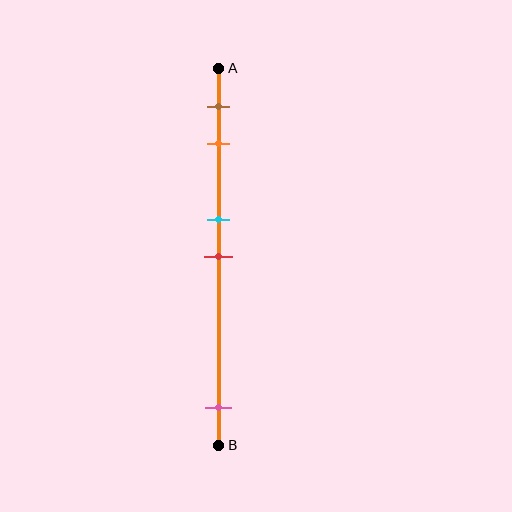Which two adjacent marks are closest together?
The cyan and red marks are the closest adjacent pair.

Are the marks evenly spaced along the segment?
No, the marks are not evenly spaced.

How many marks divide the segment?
There are 5 marks dividing the segment.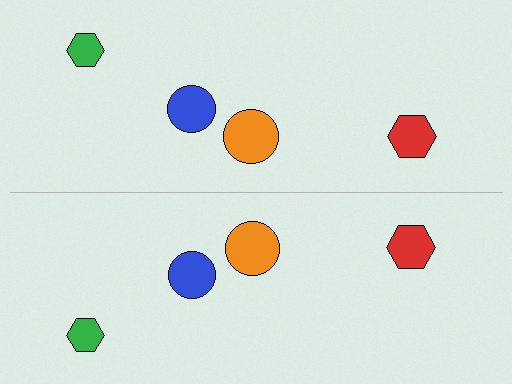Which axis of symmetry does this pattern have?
The pattern has a horizontal axis of symmetry running through the center of the image.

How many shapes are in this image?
There are 8 shapes in this image.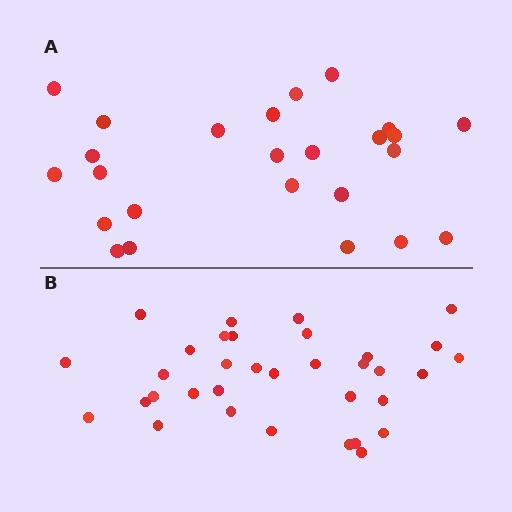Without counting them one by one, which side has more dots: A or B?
Region B (the bottom region) has more dots.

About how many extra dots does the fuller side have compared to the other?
Region B has roughly 8 or so more dots than region A.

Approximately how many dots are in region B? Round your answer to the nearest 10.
About 30 dots. (The exact count is 34, which rounds to 30.)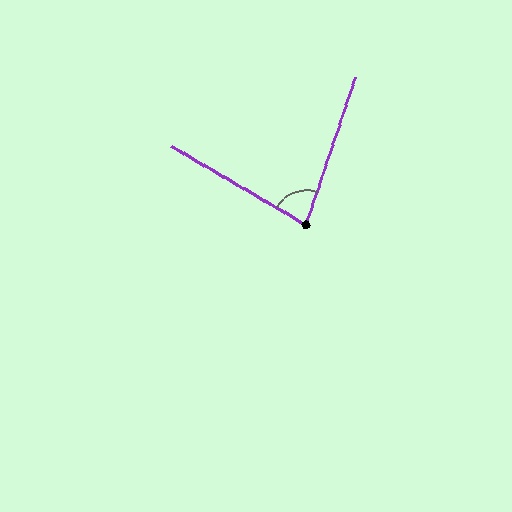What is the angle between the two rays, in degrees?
Approximately 78 degrees.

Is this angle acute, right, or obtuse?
It is acute.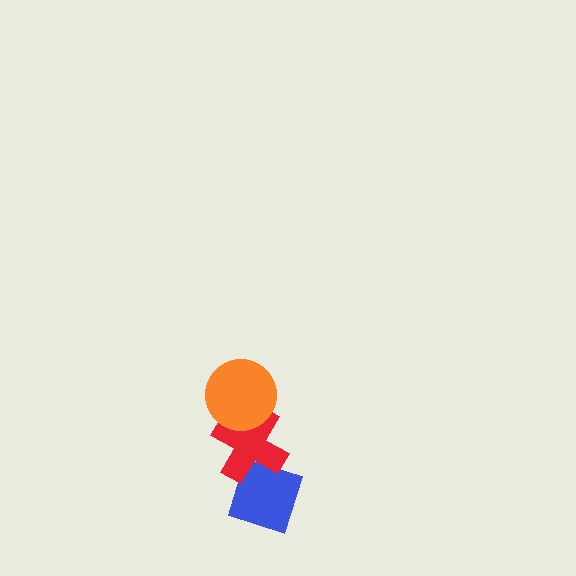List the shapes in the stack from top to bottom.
From top to bottom: the orange circle, the red cross, the blue diamond.